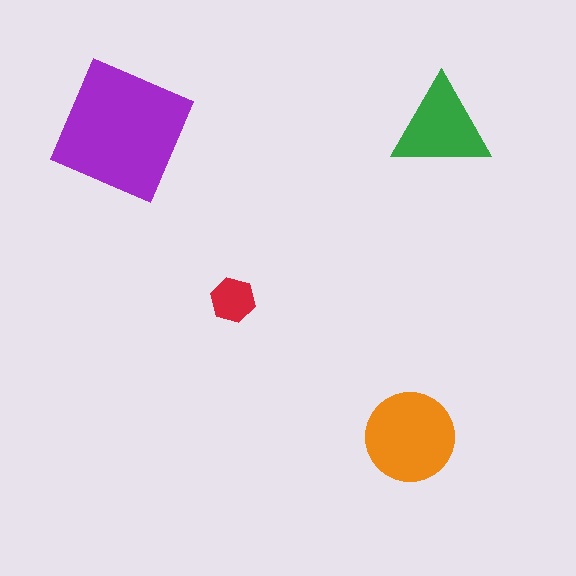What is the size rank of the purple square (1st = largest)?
1st.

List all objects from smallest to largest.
The red hexagon, the green triangle, the orange circle, the purple square.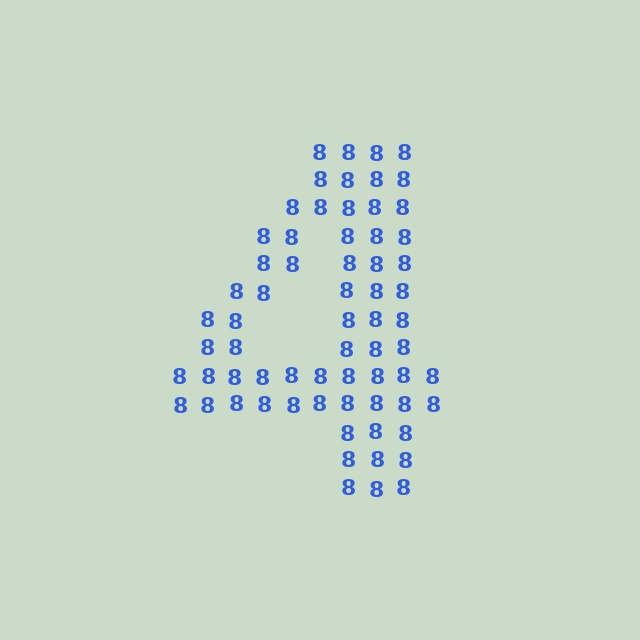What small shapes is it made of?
It is made of small digit 8's.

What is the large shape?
The large shape is the digit 4.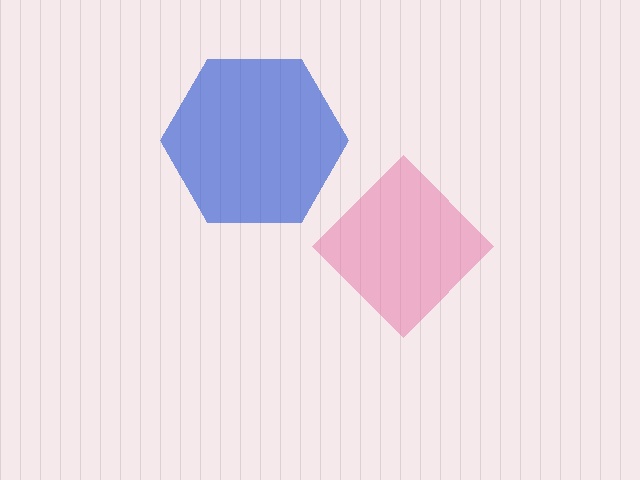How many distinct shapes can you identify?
There are 2 distinct shapes: a blue hexagon, a pink diamond.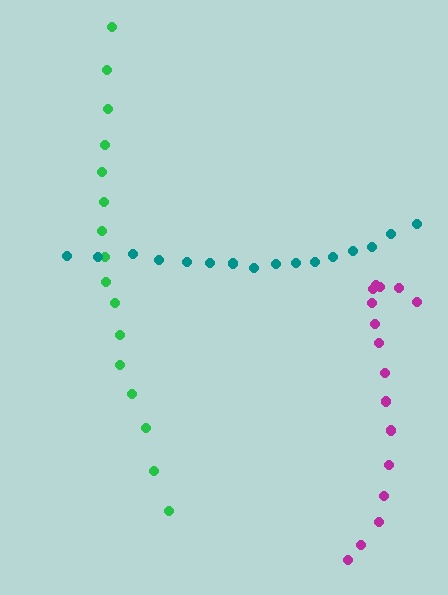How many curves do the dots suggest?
There are 3 distinct paths.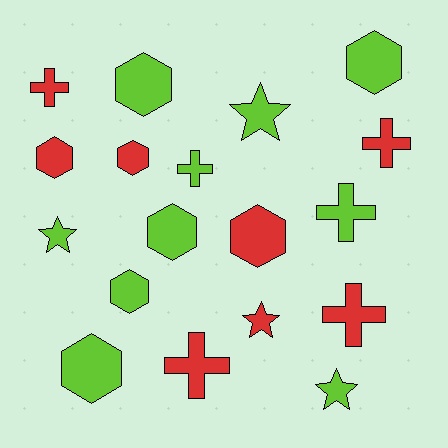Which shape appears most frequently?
Hexagon, with 8 objects.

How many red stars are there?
There is 1 red star.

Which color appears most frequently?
Lime, with 10 objects.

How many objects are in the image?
There are 18 objects.